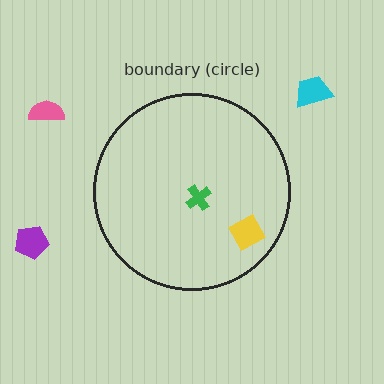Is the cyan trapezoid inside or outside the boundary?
Outside.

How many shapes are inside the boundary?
2 inside, 3 outside.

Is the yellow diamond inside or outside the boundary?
Inside.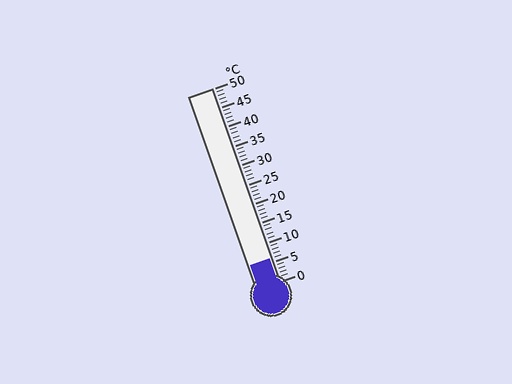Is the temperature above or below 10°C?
The temperature is below 10°C.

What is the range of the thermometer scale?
The thermometer scale ranges from 0°C to 50°C.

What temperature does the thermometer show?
The thermometer shows approximately 6°C.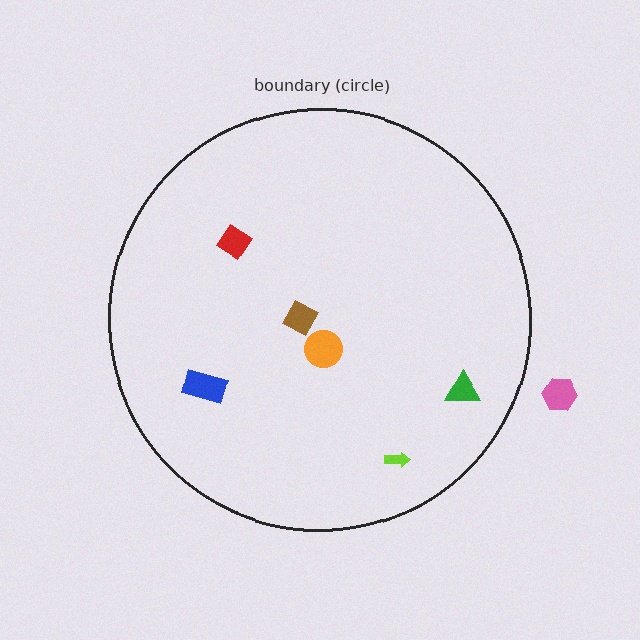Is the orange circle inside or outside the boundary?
Inside.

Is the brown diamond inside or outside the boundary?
Inside.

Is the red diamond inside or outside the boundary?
Inside.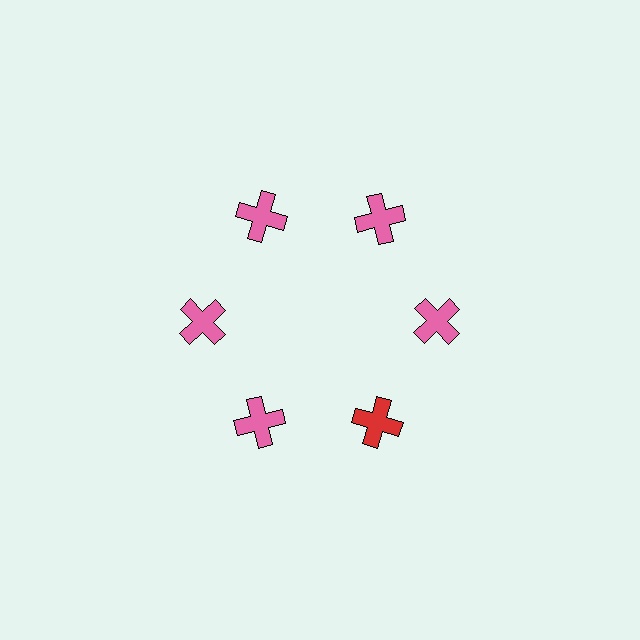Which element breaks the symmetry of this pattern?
The red cross at roughly the 5 o'clock position breaks the symmetry. All other shapes are pink crosses.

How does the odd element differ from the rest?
It has a different color: red instead of pink.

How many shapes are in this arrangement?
There are 6 shapes arranged in a ring pattern.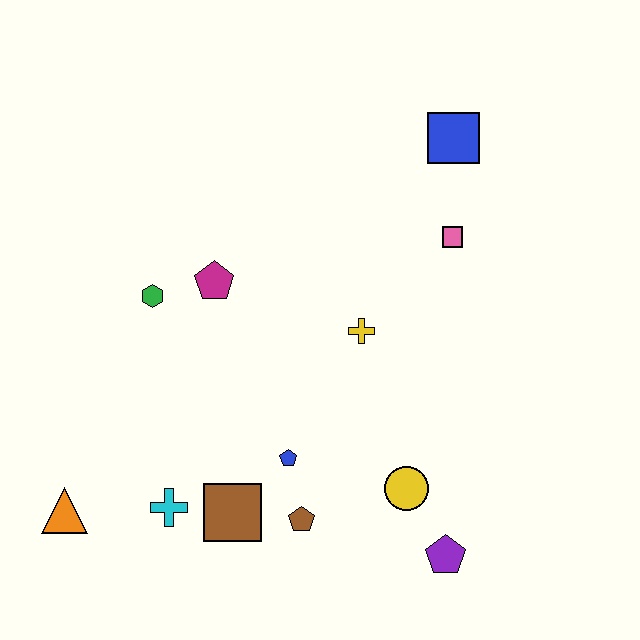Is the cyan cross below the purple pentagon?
No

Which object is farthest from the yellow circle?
The blue square is farthest from the yellow circle.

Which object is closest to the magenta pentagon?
The green hexagon is closest to the magenta pentagon.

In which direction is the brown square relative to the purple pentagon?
The brown square is to the left of the purple pentagon.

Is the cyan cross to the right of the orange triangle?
Yes